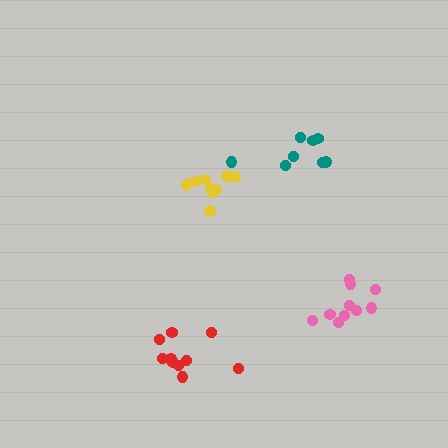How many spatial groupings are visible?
There are 4 spatial groupings.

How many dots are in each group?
Group 1: 8 dots, Group 2: 10 dots, Group 3: 9 dots, Group 4: 10 dots (37 total).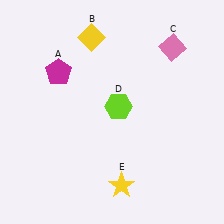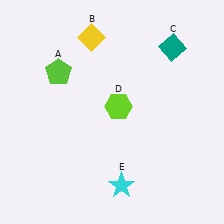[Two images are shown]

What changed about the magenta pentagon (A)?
In Image 1, A is magenta. In Image 2, it changed to lime.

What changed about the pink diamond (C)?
In Image 1, C is pink. In Image 2, it changed to teal.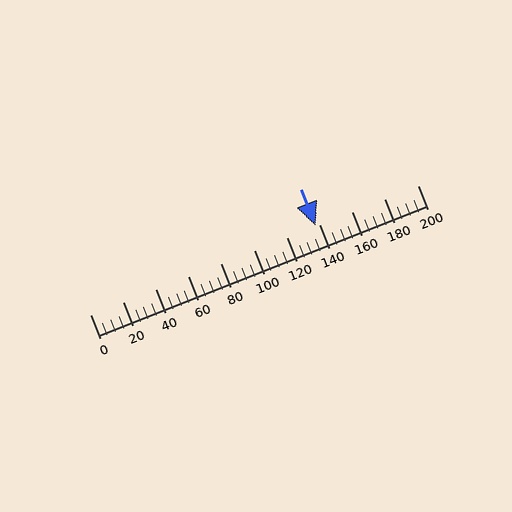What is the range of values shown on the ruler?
The ruler shows values from 0 to 200.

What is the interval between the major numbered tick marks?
The major tick marks are spaced 20 units apart.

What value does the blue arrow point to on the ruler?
The blue arrow points to approximately 138.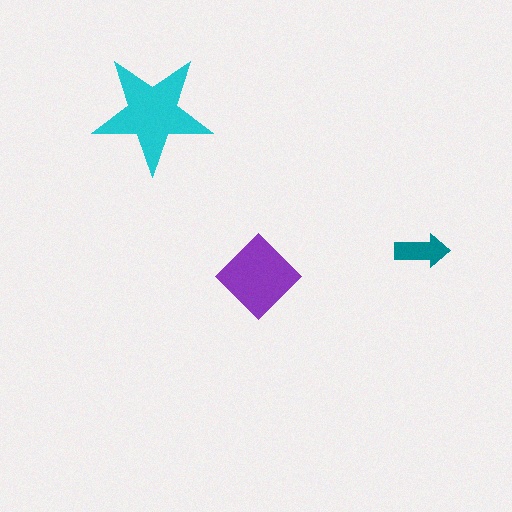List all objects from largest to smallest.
The cyan star, the purple diamond, the teal arrow.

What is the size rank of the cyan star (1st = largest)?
1st.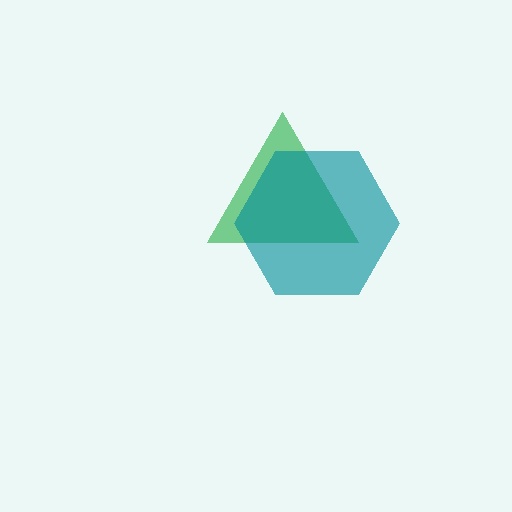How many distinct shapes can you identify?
There are 2 distinct shapes: a green triangle, a teal hexagon.